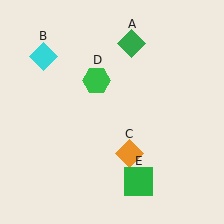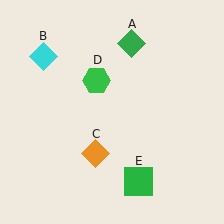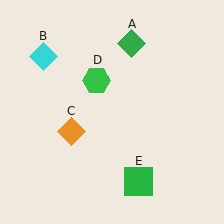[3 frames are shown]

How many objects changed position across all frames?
1 object changed position: orange diamond (object C).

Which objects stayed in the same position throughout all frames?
Green diamond (object A) and cyan diamond (object B) and green hexagon (object D) and green square (object E) remained stationary.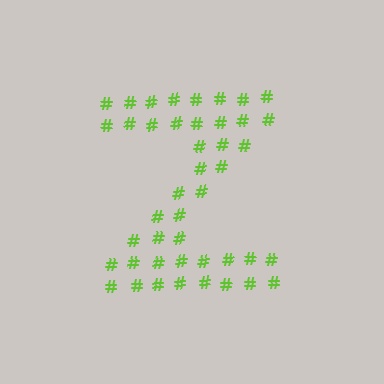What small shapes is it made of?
It is made of small hash symbols.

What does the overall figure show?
The overall figure shows the letter Z.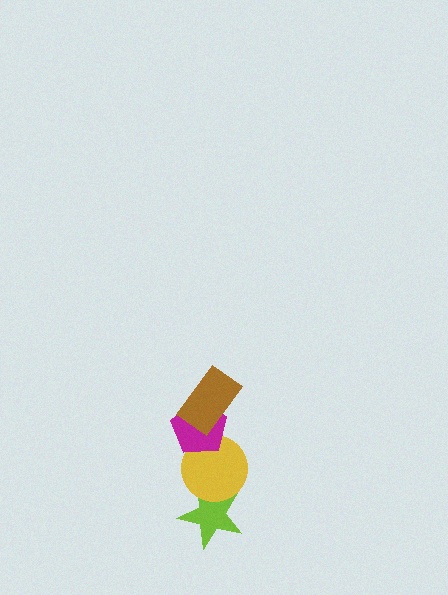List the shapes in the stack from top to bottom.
From top to bottom: the brown rectangle, the magenta pentagon, the yellow circle, the lime star.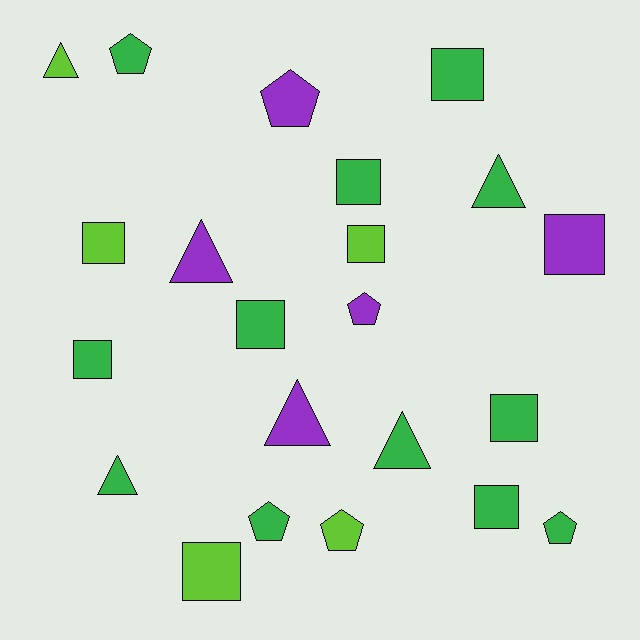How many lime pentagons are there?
There is 1 lime pentagon.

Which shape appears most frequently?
Square, with 10 objects.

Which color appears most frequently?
Green, with 12 objects.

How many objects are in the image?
There are 22 objects.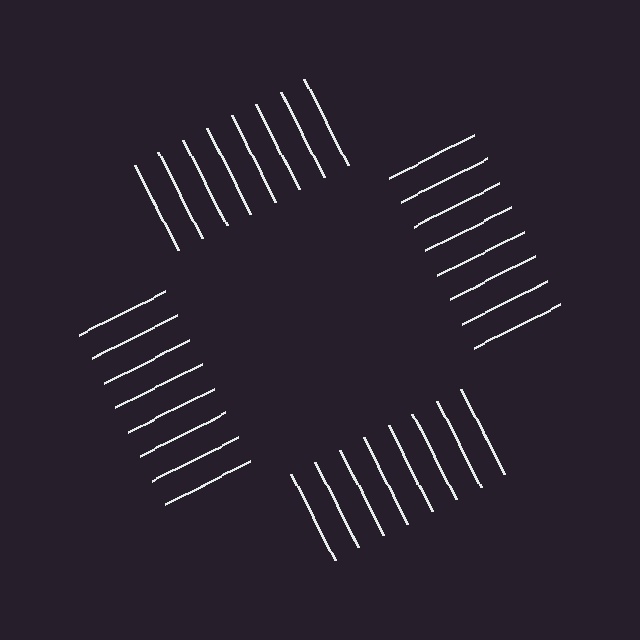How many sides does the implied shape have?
4 sides — the line-ends trace a square.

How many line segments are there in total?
32 — 8 along each of the 4 edges.